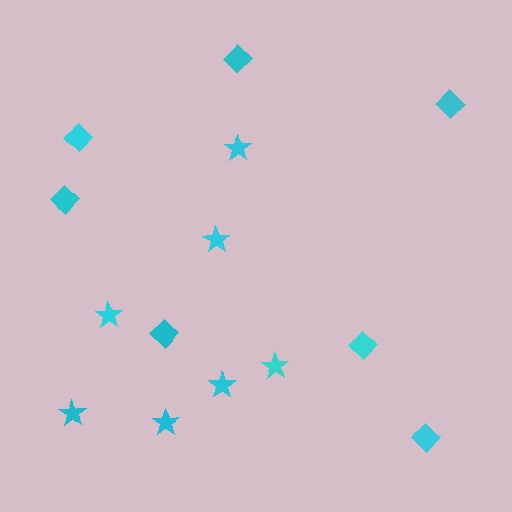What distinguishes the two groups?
There are 2 groups: one group of diamonds (7) and one group of stars (7).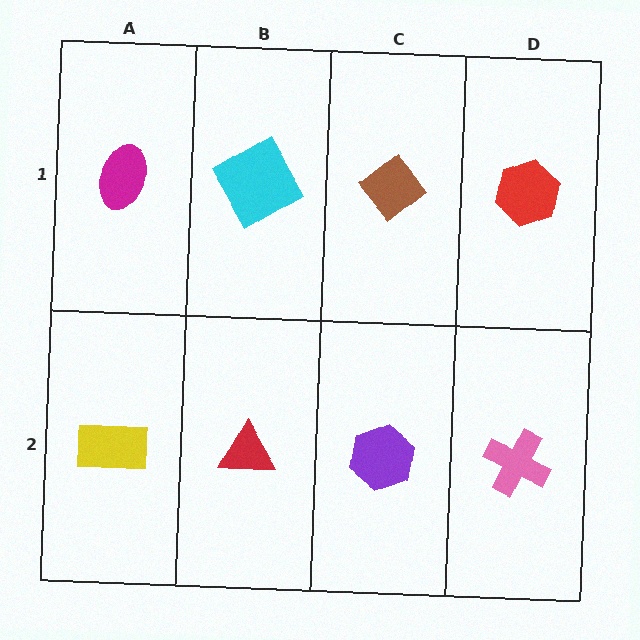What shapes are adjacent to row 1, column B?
A red triangle (row 2, column B), a magenta ellipse (row 1, column A), a brown diamond (row 1, column C).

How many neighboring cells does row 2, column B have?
3.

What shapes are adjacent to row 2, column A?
A magenta ellipse (row 1, column A), a red triangle (row 2, column B).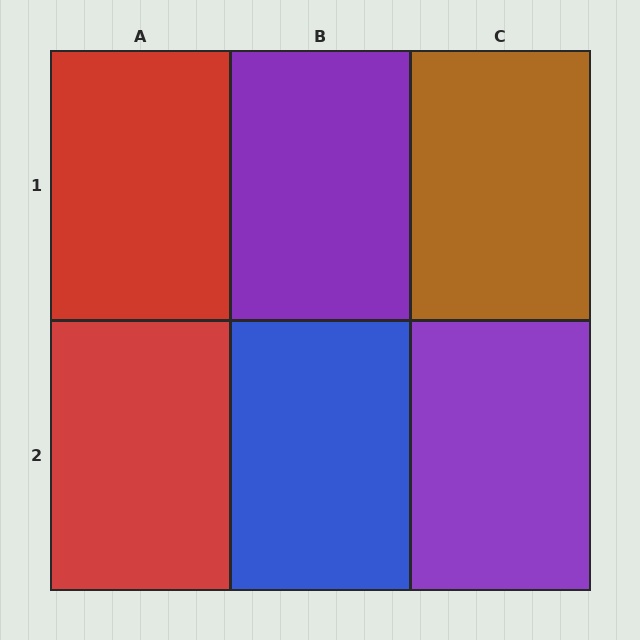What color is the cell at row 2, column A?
Red.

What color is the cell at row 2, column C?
Purple.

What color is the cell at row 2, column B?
Blue.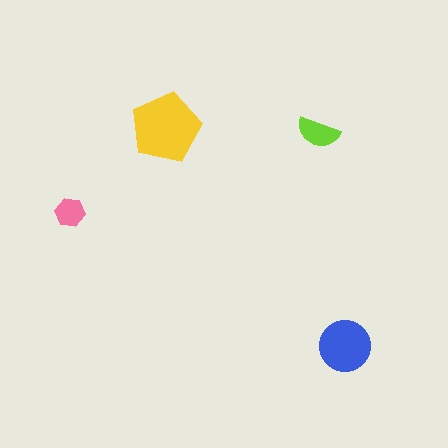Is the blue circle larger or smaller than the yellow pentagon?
Smaller.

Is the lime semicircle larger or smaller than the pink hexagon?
Larger.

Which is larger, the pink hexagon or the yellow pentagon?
The yellow pentagon.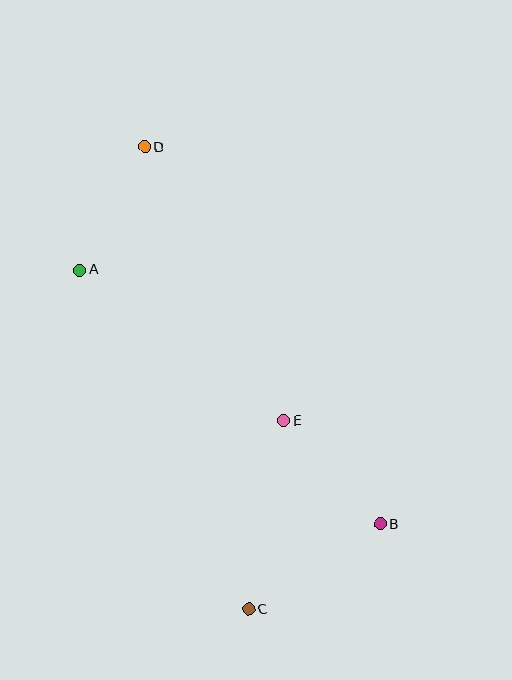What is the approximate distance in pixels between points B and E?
The distance between B and E is approximately 142 pixels.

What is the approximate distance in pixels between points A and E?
The distance between A and E is approximately 253 pixels.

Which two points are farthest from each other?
Points C and D are farthest from each other.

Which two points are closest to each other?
Points A and D are closest to each other.